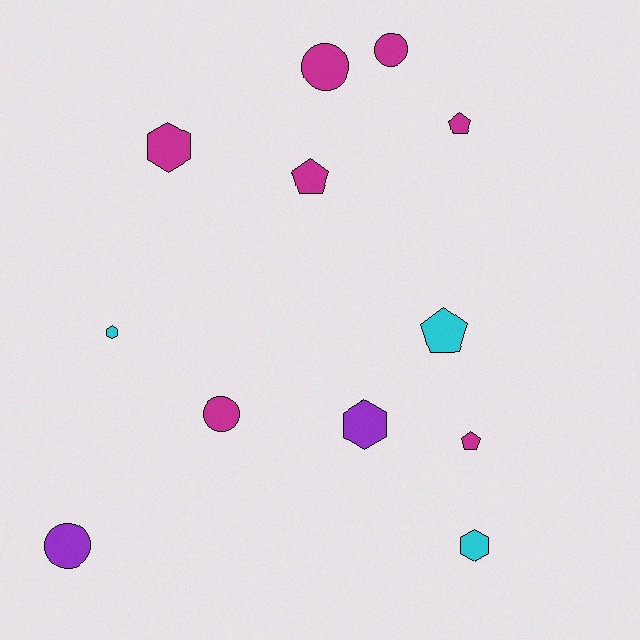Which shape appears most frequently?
Hexagon, with 4 objects.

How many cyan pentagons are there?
There is 1 cyan pentagon.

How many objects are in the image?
There are 12 objects.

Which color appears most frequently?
Magenta, with 7 objects.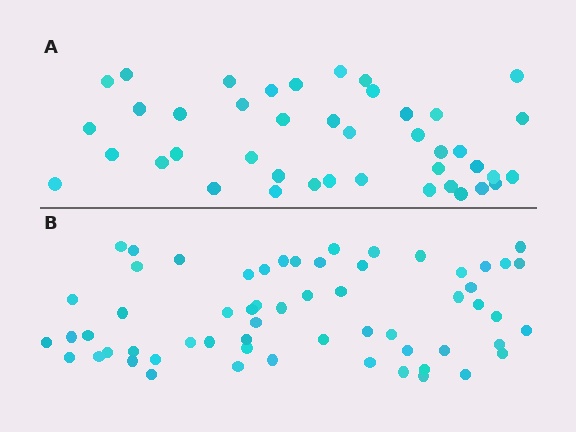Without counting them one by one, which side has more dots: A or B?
Region B (the bottom region) has more dots.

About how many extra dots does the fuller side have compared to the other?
Region B has approximately 20 more dots than region A.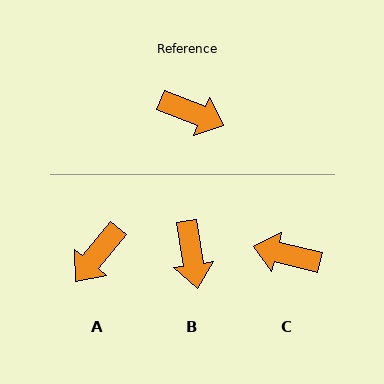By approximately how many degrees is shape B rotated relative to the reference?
Approximately 59 degrees clockwise.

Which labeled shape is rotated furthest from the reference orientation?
C, about 172 degrees away.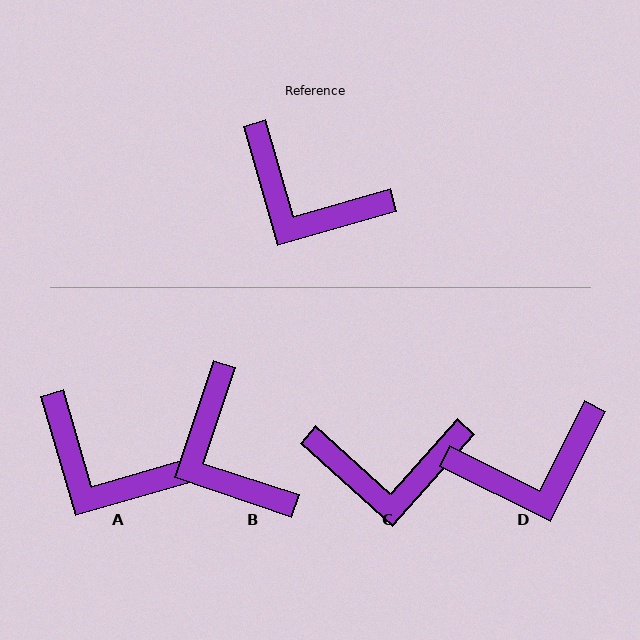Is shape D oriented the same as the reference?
No, it is off by about 47 degrees.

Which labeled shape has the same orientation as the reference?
A.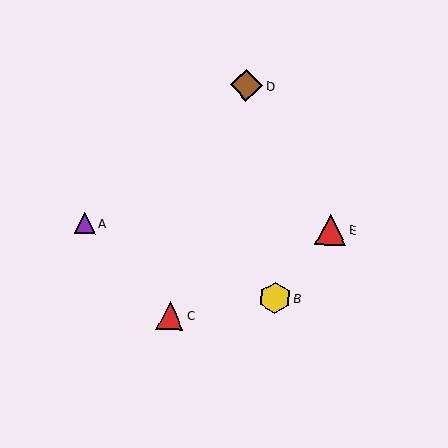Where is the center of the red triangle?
The center of the red triangle is at (170, 316).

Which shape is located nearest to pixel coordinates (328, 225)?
The red triangle (labeled E) at (331, 230) is nearest to that location.